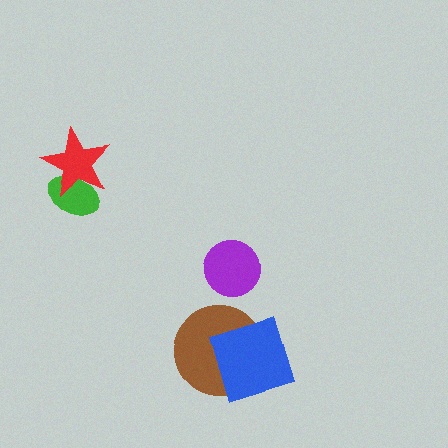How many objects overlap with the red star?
1 object overlaps with the red star.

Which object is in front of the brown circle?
The blue diamond is in front of the brown circle.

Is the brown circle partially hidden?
Yes, it is partially covered by another shape.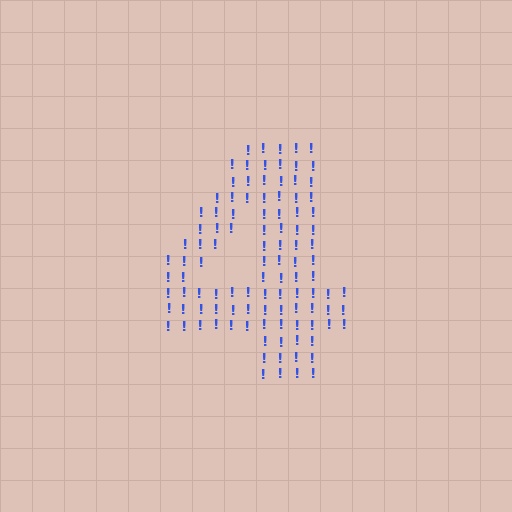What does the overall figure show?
The overall figure shows the digit 4.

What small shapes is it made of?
It is made of small exclamation marks.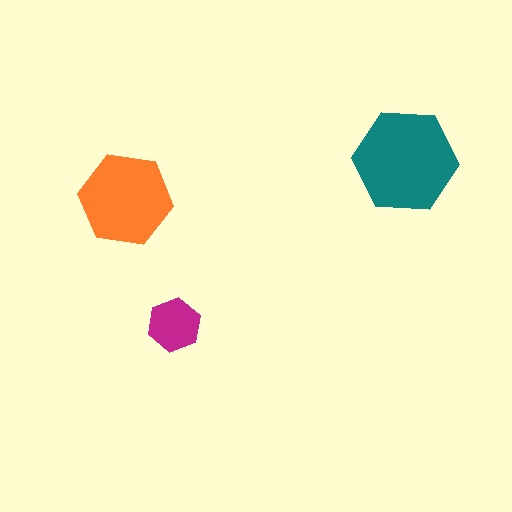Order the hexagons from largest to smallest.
the teal one, the orange one, the magenta one.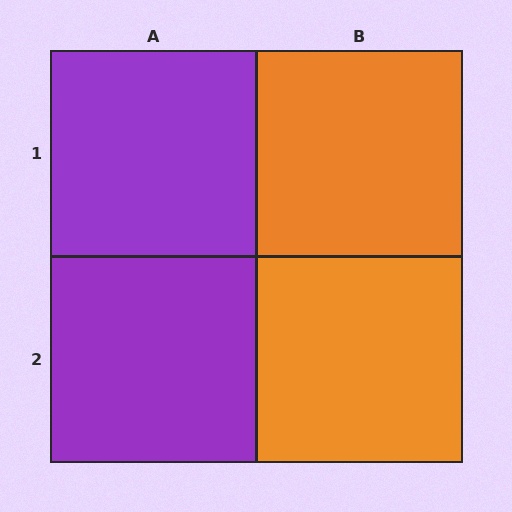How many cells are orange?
2 cells are orange.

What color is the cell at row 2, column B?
Orange.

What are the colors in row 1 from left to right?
Purple, orange.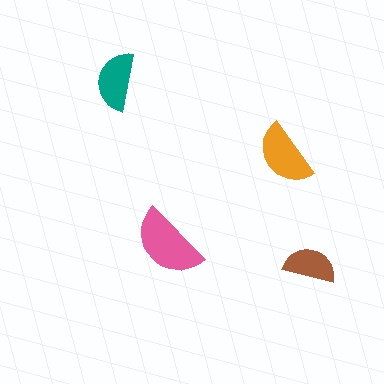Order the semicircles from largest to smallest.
the pink one, the orange one, the teal one, the brown one.